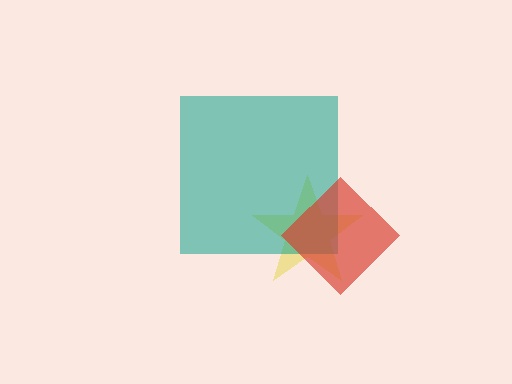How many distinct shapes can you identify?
There are 3 distinct shapes: a yellow star, a teal square, a red diamond.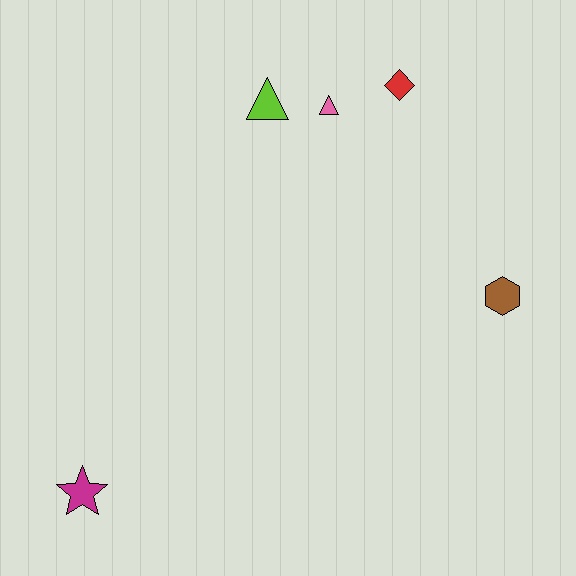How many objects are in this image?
There are 5 objects.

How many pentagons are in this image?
There are no pentagons.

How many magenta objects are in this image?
There is 1 magenta object.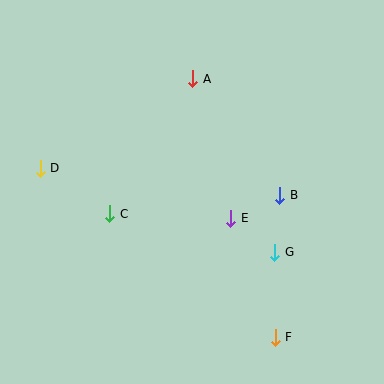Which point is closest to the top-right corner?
Point A is closest to the top-right corner.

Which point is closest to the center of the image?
Point E at (231, 218) is closest to the center.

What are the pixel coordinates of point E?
Point E is at (231, 218).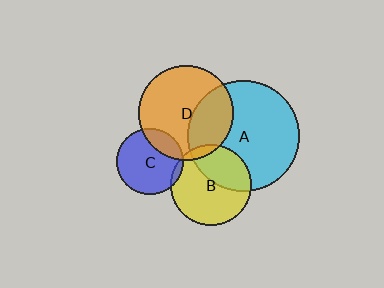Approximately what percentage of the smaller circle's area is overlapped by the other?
Approximately 35%.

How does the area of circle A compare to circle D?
Approximately 1.4 times.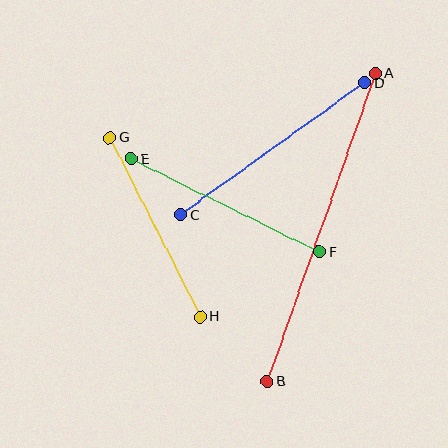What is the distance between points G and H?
The distance is approximately 200 pixels.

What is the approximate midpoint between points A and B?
The midpoint is at approximately (321, 227) pixels.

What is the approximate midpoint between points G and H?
The midpoint is at approximately (155, 227) pixels.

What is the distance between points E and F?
The distance is approximately 210 pixels.